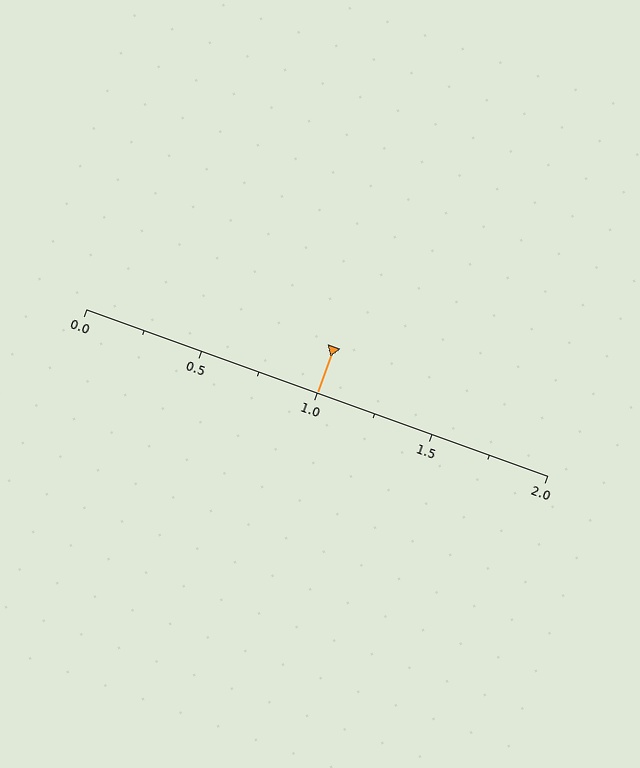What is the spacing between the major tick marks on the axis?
The major ticks are spaced 0.5 apart.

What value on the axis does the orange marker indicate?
The marker indicates approximately 1.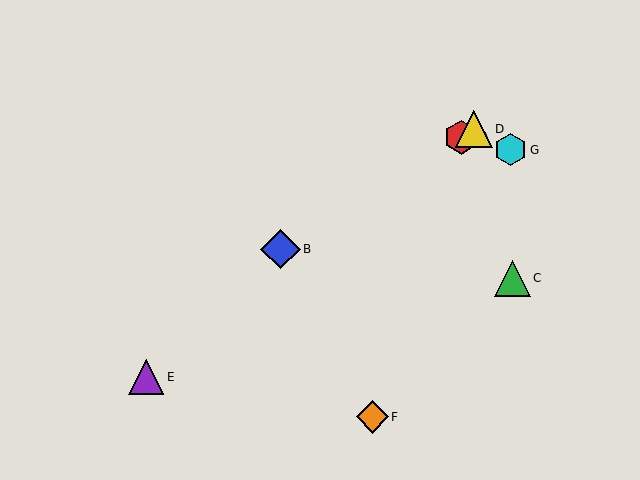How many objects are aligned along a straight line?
3 objects (A, B, D) are aligned along a straight line.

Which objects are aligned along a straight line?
Objects A, B, D are aligned along a straight line.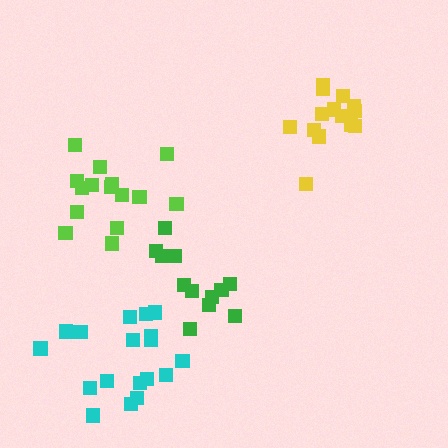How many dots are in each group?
Group 1: 14 dots, Group 2: 18 dots, Group 3: 12 dots, Group 4: 15 dots (59 total).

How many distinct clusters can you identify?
There are 4 distinct clusters.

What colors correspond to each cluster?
The clusters are colored: yellow, cyan, green, lime.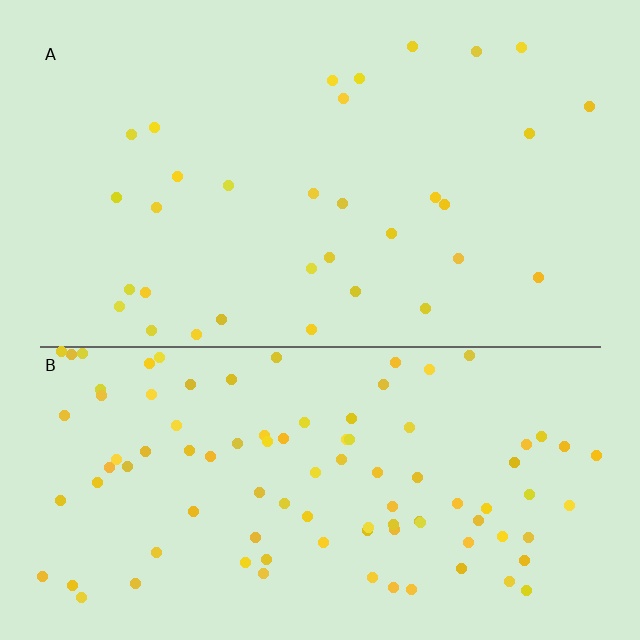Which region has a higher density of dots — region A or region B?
B (the bottom).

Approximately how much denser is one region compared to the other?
Approximately 3.0× — region B over region A.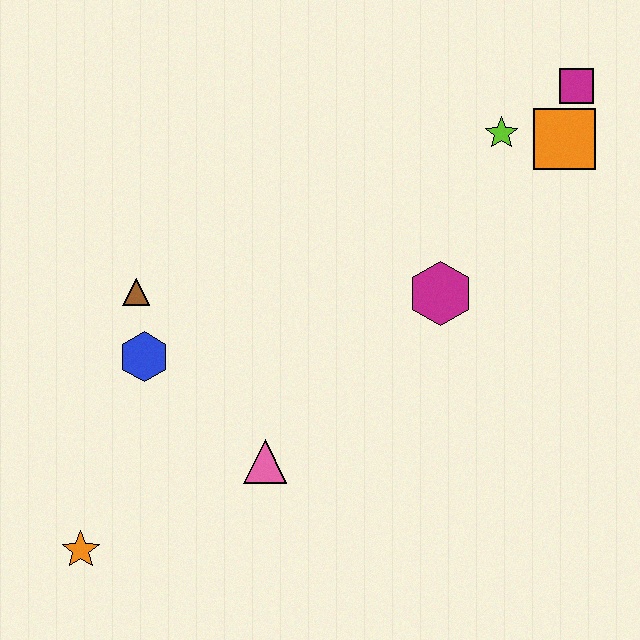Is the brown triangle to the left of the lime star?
Yes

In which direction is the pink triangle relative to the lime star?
The pink triangle is below the lime star.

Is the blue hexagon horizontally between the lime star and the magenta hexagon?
No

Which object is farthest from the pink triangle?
The magenta square is farthest from the pink triangle.